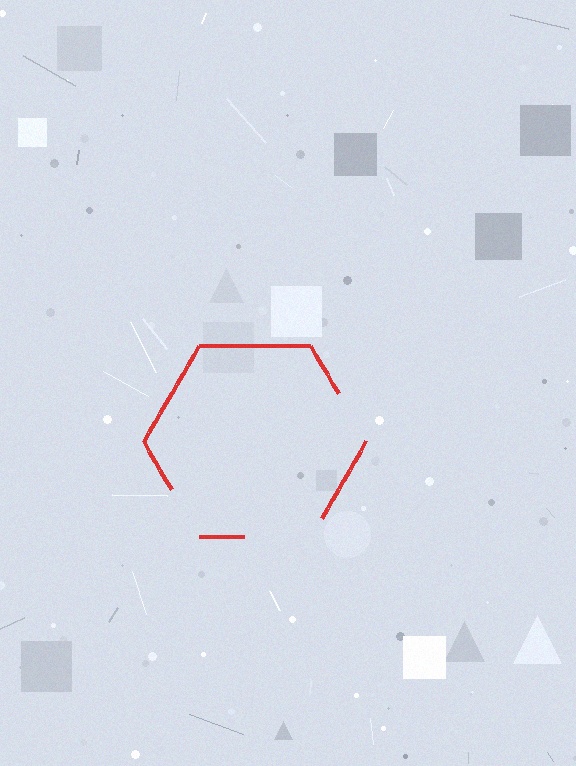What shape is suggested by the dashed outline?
The dashed outline suggests a hexagon.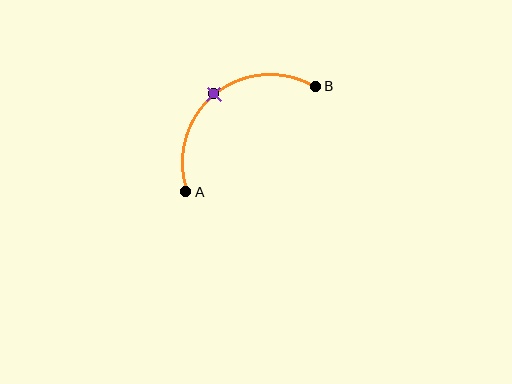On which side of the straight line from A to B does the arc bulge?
The arc bulges above and to the left of the straight line connecting A and B.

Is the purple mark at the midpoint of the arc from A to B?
Yes. The purple mark lies on the arc at equal arc-length from both A and B — it is the arc midpoint.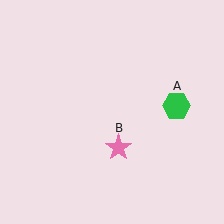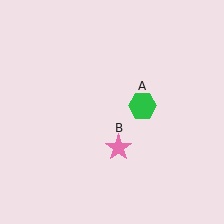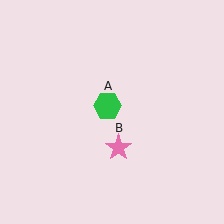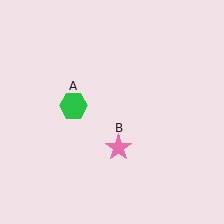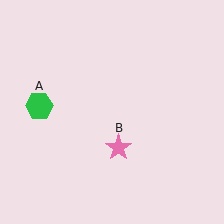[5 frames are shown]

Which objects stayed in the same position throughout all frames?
Pink star (object B) remained stationary.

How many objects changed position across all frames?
1 object changed position: green hexagon (object A).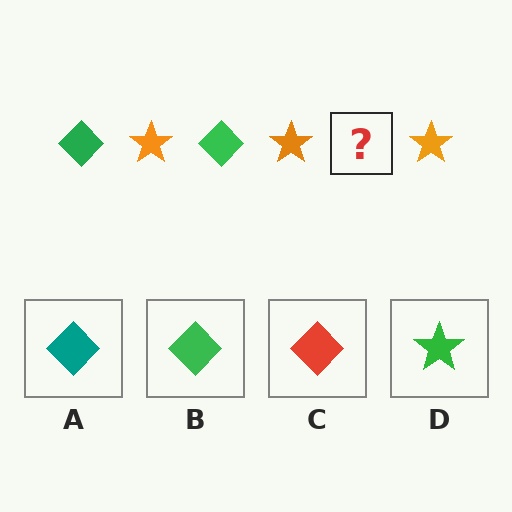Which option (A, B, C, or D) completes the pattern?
B.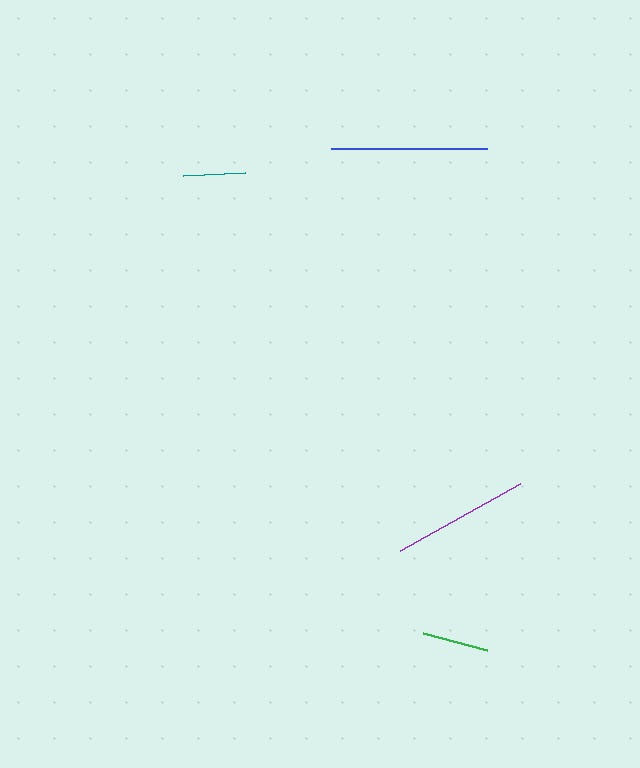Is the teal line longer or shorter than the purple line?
The purple line is longer than the teal line.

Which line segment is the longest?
The blue line is the longest at approximately 156 pixels.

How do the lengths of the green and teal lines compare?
The green and teal lines are approximately the same length.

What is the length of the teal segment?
The teal segment is approximately 62 pixels long.